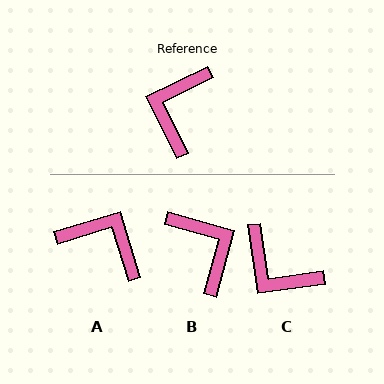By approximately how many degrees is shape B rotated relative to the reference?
Approximately 132 degrees clockwise.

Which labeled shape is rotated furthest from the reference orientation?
B, about 132 degrees away.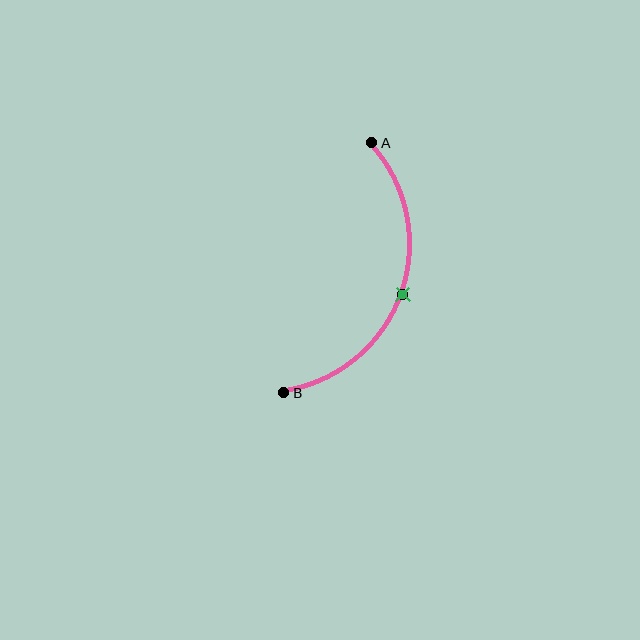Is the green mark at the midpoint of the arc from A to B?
Yes. The green mark lies on the arc at equal arc-length from both A and B — it is the arc midpoint.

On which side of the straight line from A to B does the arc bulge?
The arc bulges to the right of the straight line connecting A and B.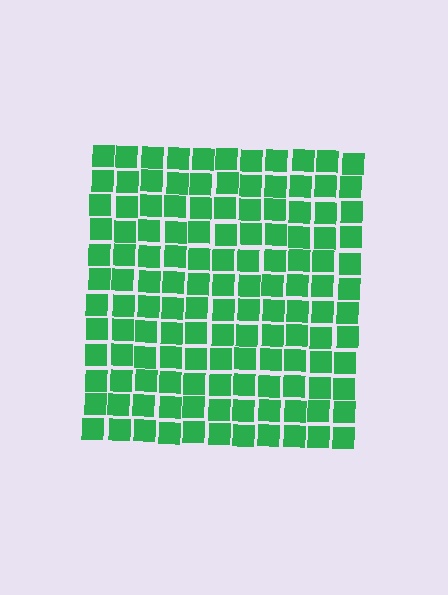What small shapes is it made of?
It is made of small squares.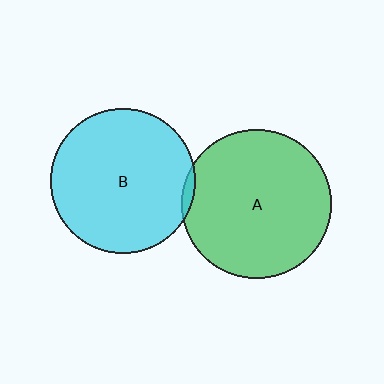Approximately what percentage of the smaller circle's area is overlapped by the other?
Approximately 5%.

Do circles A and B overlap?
Yes.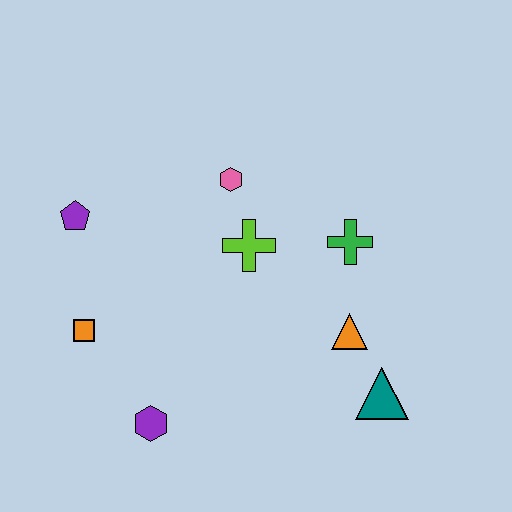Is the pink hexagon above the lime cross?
Yes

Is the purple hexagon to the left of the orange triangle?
Yes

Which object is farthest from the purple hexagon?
The green cross is farthest from the purple hexagon.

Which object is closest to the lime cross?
The pink hexagon is closest to the lime cross.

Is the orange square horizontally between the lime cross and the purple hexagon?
No